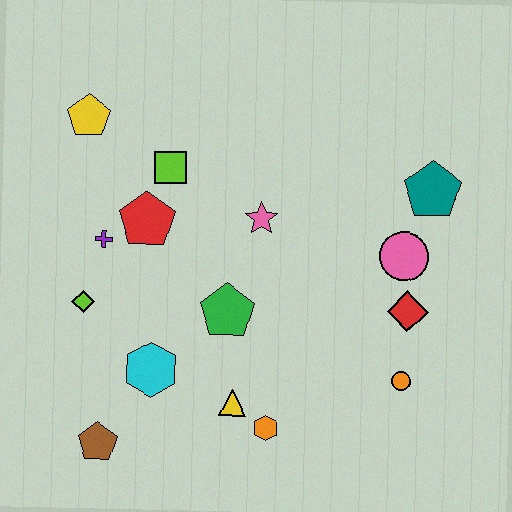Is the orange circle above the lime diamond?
No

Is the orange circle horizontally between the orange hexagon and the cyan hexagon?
No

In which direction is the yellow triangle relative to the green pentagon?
The yellow triangle is below the green pentagon.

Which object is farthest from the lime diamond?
The teal pentagon is farthest from the lime diamond.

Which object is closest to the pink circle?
The red diamond is closest to the pink circle.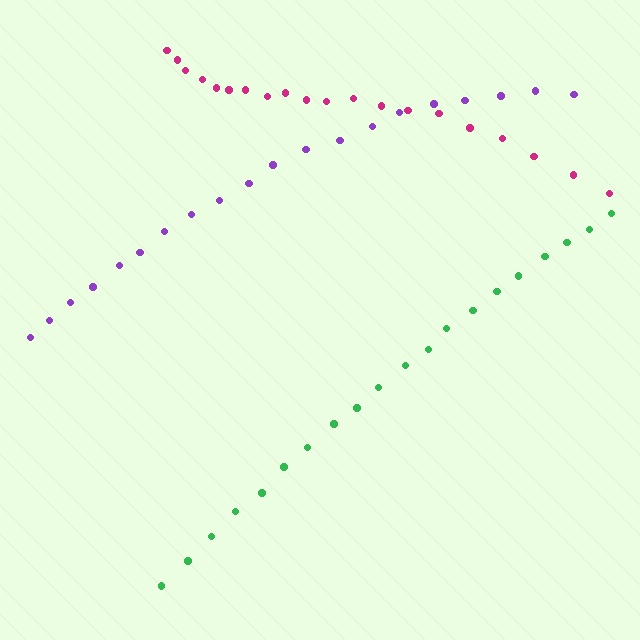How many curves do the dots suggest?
There are 3 distinct paths.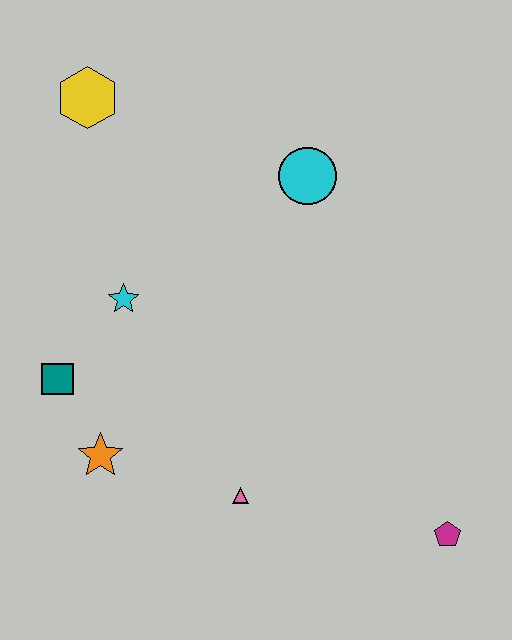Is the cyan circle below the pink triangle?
No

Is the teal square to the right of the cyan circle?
No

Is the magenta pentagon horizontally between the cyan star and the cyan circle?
No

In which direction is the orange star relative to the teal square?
The orange star is below the teal square.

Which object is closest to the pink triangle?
The orange star is closest to the pink triangle.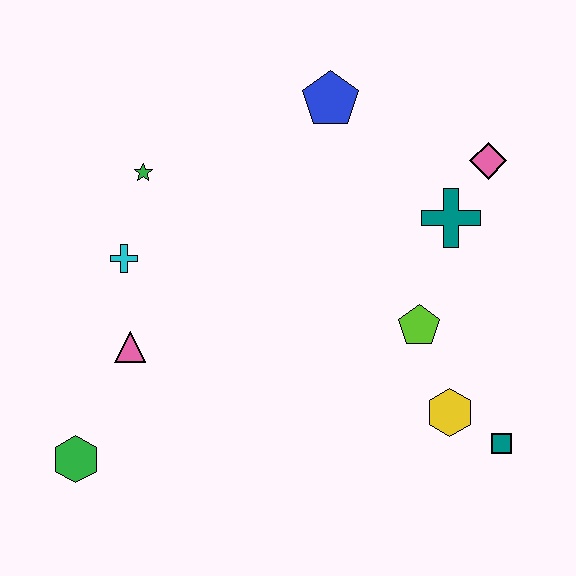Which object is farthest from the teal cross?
The green hexagon is farthest from the teal cross.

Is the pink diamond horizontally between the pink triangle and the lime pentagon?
No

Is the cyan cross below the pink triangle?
No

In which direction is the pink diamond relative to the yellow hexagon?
The pink diamond is above the yellow hexagon.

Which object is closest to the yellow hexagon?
The teal square is closest to the yellow hexagon.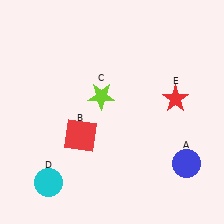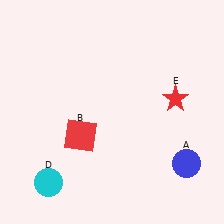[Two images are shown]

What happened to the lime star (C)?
The lime star (C) was removed in Image 2. It was in the top-left area of Image 1.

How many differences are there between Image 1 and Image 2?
There is 1 difference between the two images.